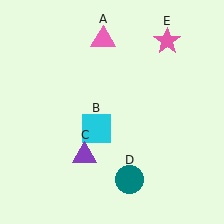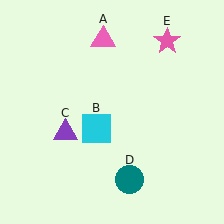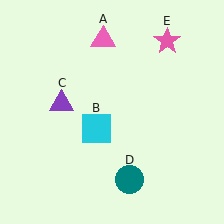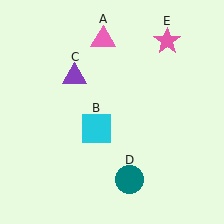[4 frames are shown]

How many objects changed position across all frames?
1 object changed position: purple triangle (object C).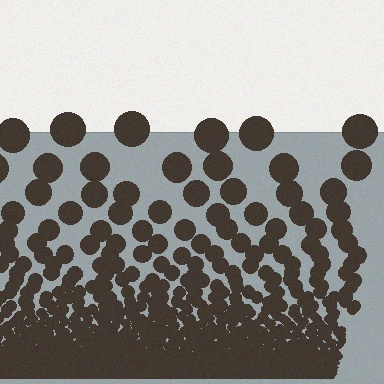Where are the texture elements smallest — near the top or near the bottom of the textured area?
Near the bottom.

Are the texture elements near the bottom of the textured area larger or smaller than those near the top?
Smaller. The gradient is inverted — elements near the bottom are smaller and denser.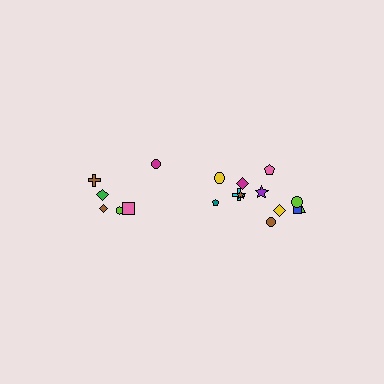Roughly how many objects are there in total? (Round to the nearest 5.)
Roughly 20 objects in total.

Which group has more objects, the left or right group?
The right group.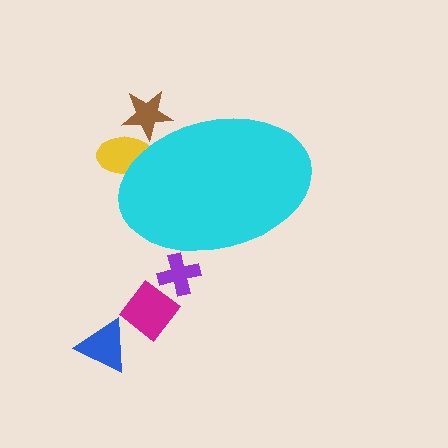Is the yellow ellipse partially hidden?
Yes, the yellow ellipse is partially hidden behind the cyan ellipse.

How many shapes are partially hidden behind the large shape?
3 shapes are partially hidden.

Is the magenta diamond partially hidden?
No, the magenta diamond is fully visible.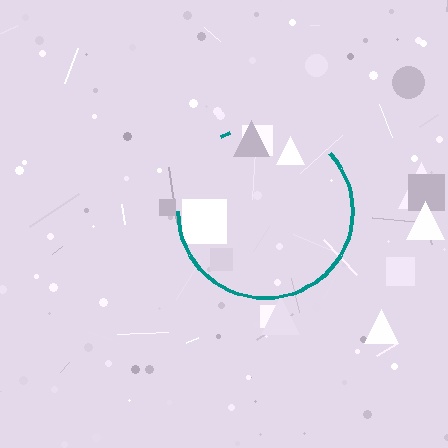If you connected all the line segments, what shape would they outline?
They would outline a circle.